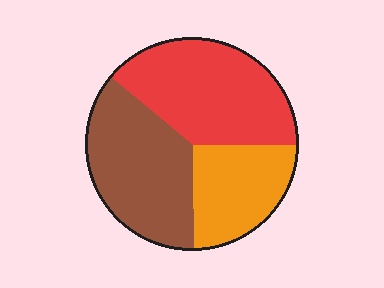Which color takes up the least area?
Orange, at roughly 25%.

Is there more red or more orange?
Red.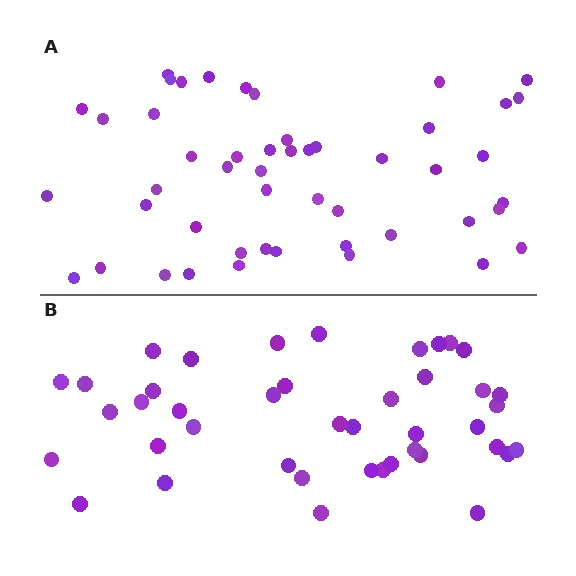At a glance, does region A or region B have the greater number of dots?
Region A (the top region) has more dots.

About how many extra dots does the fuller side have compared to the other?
Region A has roughly 8 or so more dots than region B.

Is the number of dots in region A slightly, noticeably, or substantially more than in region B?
Region A has only slightly more — the two regions are fairly close. The ratio is roughly 1.2 to 1.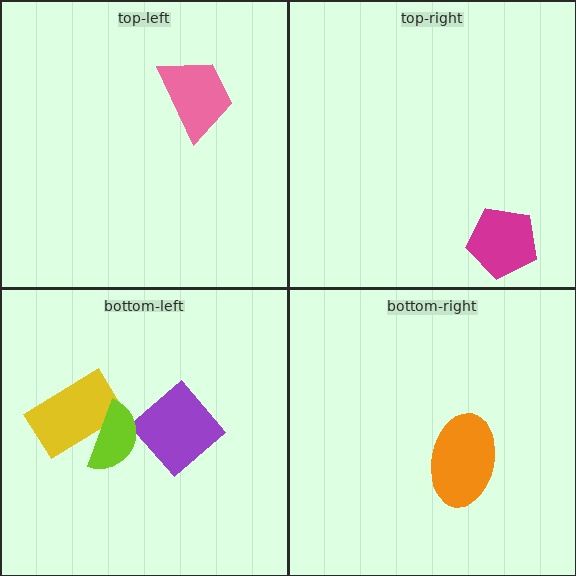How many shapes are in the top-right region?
1.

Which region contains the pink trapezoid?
The top-left region.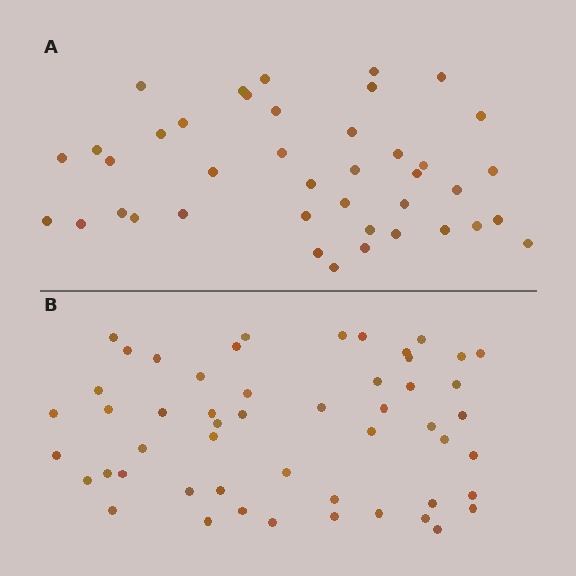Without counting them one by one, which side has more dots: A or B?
Region B (the bottom region) has more dots.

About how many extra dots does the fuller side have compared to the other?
Region B has roughly 12 or so more dots than region A.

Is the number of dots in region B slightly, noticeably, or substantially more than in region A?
Region B has noticeably more, but not dramatically so. The ratio is roughly 1.3 to 1.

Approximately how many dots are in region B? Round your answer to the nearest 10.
About 50 dots. (The exact count is 52, which rounds to 50.)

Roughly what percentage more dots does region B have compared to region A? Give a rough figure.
About 25% more.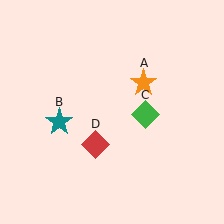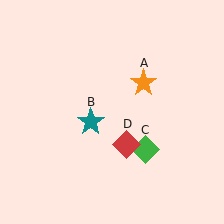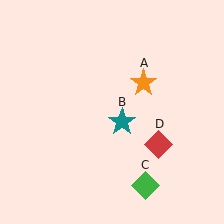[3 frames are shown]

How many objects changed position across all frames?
3 objects changed position: teal star (object B), green diamond (object C), red diamond (object D).